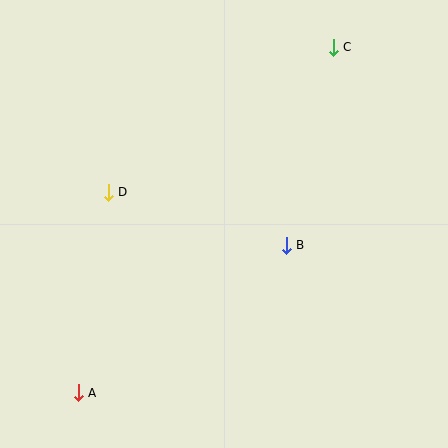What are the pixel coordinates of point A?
Point A is at (78, 393).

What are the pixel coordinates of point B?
Point B is at (286, 245).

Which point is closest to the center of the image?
Point B at (286, 245) is closest to the center.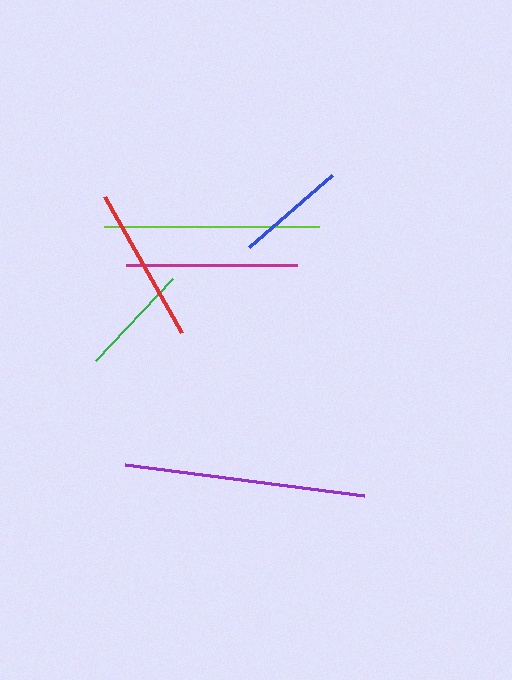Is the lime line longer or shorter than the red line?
The lime line is longer than the red line.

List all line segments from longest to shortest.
From longest to shortest: purple, lime, magenta, red, green, blue.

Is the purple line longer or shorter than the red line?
The purple line is longer than the red line.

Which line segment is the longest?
The purple line is the longest at approximately 242 pixels.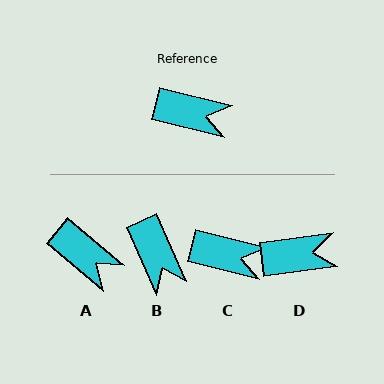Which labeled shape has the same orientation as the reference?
C.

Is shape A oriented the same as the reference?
No, it is off by about 26 degrees.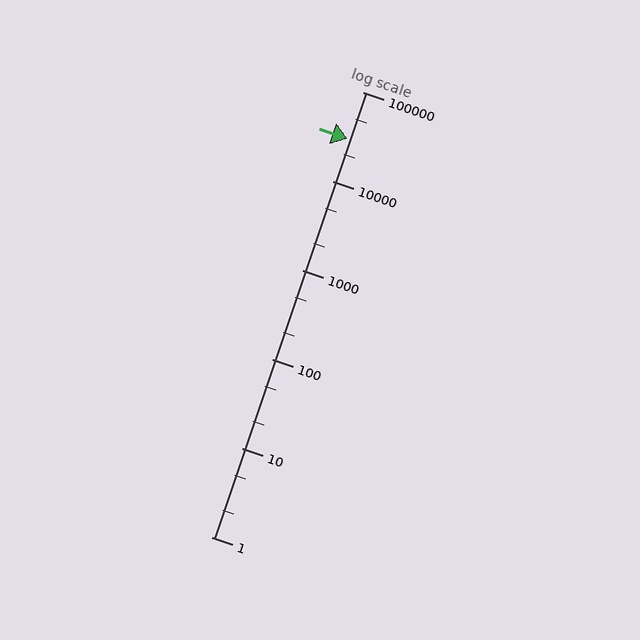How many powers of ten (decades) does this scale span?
The scale spans 5 decades, from 1 to 100000.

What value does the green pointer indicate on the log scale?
The pointer indicates approximately 30000.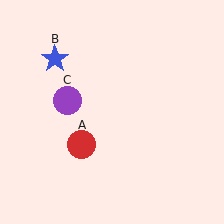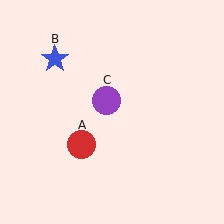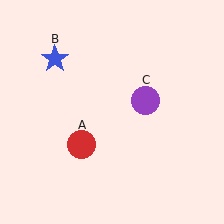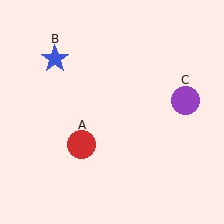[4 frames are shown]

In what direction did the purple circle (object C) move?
The purple circle (object C) moved right.